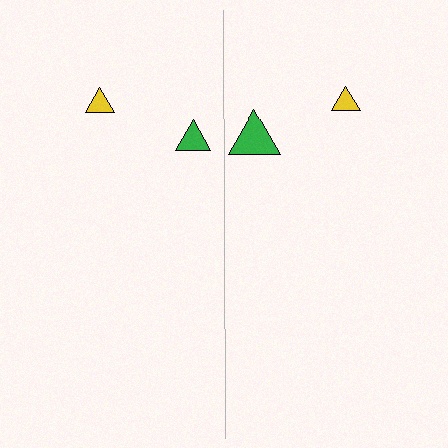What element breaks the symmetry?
The green triangle on the right side has a different size than its mirror counterpart.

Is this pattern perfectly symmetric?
No, the pattern is not perfectly symmetric. The green triangle on the right side has a different size than its mirror counterpart.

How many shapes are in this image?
There are 4 shapes in this image.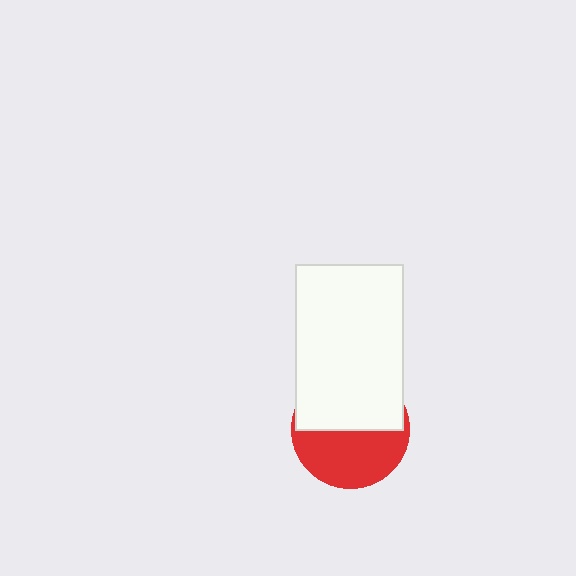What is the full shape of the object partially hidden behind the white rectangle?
The partially hidden object is a red circle.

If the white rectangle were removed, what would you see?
You would see the complete red circle.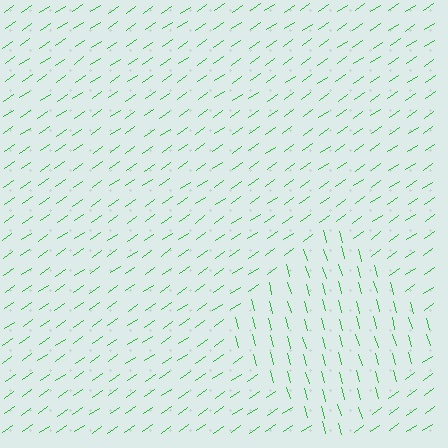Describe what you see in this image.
The image is filled with small green line segments. A diamond region in the image has lines oriented differently from the surrounding lines, creating a visible texture boundary.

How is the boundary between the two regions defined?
The boundary is defined purely by a change in line orientation (approximately 71 degrees difference). All lines are the same color and thickness.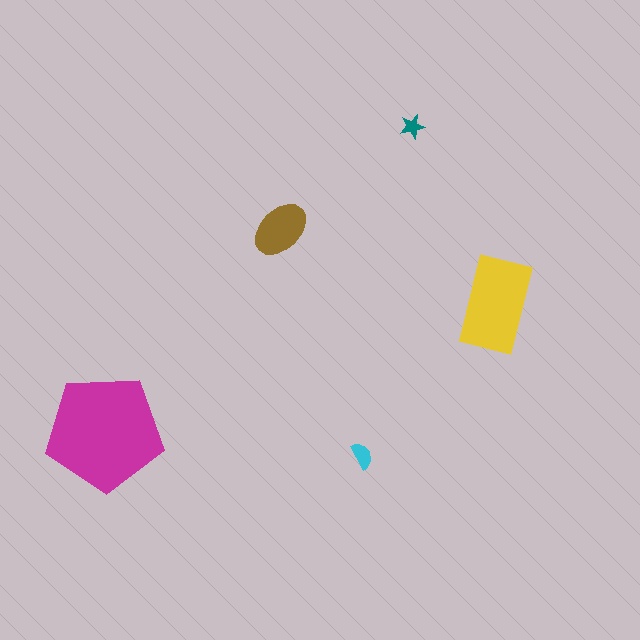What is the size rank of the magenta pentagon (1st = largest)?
1st.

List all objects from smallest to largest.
The teal star, the cyan semicircle, the brown ellipse, the yellow rectangle, the magenta pentagon.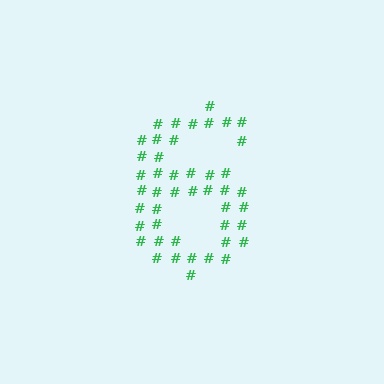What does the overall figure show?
The overall figure shows the digit 6.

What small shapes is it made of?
It is made of small hash symbols.